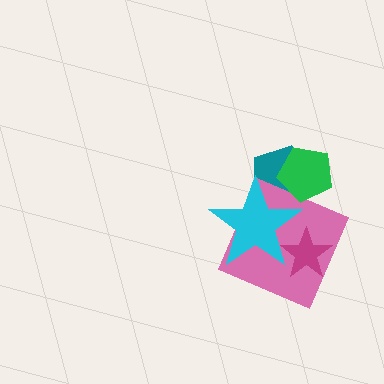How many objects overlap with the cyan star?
3 objects overlap with the cyan star.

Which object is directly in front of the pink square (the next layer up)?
The cyan star is directly in front of the pink square.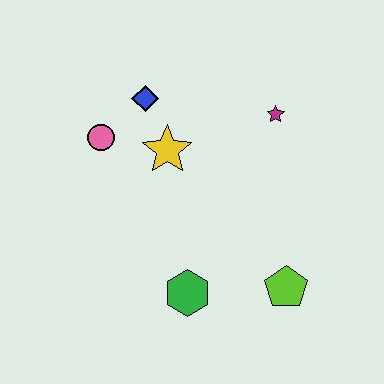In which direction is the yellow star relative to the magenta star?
The yellow star is to the left of the magenta star.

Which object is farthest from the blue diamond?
The lime pentagon is farthest from the blue diamond.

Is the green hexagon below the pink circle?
Yes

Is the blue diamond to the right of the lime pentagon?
No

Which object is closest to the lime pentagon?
The green hexagon is closest to the lime pentagon.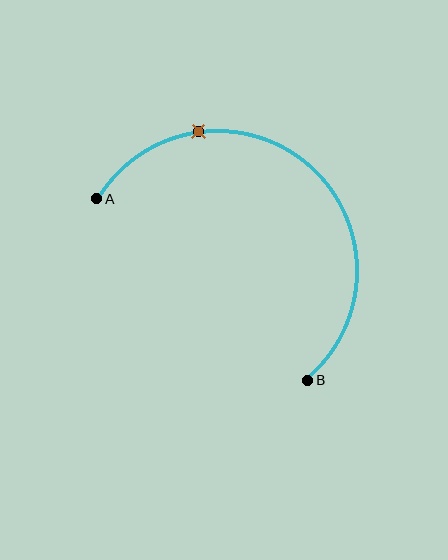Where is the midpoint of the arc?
The arc midpoint is the point on the curve farthest from the straight line joining A and B. It sits above and to the right of that line.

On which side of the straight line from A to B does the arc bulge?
The arc bulges above and to the right of the straight line connecting A and B.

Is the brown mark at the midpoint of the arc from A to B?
No. The brown mark lies on the arc but is closer to endpoint A. The arc midpoint would be at the point on the curve equidistant along the arc from both A and B.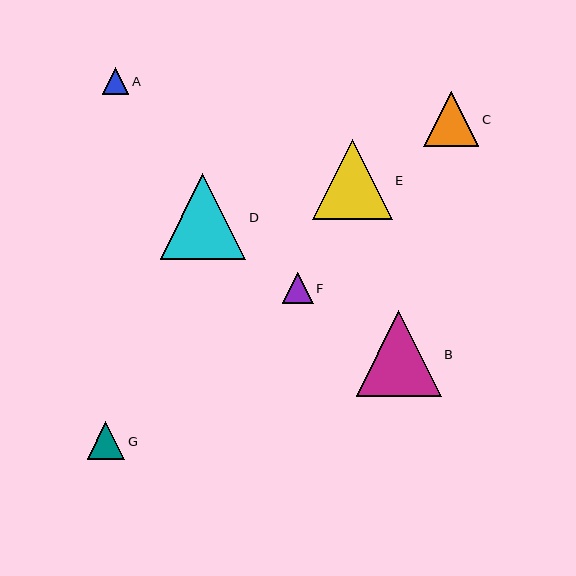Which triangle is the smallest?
Triangle A is the smallest with a size of approximately 26 pixels.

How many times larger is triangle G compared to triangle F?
Triangle G is approximately 1.2 times the size of triangle F.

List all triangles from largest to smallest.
From largest to smallest: D, B, E, C, G, F, A.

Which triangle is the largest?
Triangle D is the largest with a size of approximately 85 pixels.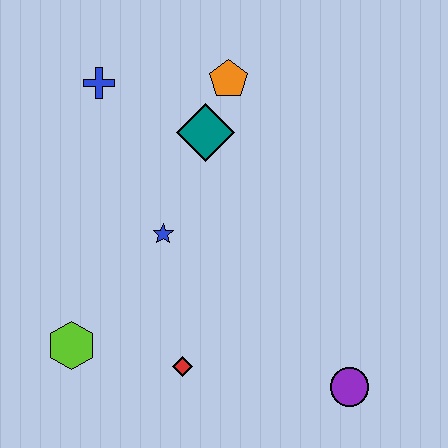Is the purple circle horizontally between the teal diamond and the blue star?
No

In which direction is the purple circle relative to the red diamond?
The purple circle is to the right of the red diamond.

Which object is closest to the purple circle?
The red diamond is closest to the purple circle.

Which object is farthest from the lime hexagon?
The orange pentagon is farthest from the lime hexagon.